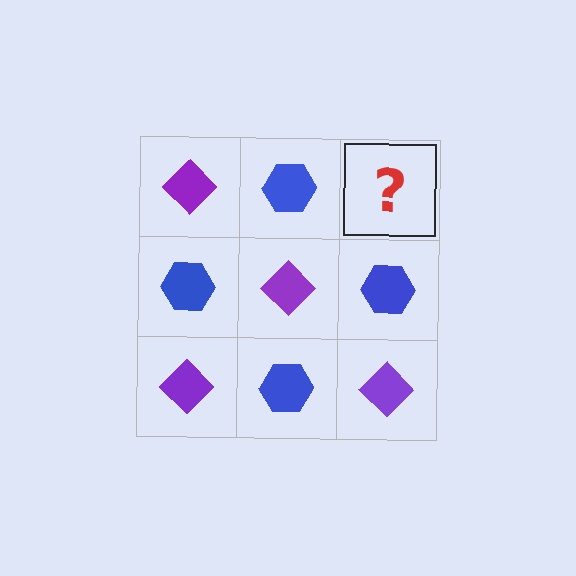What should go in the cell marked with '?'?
The missing cell should contain a purple diamond.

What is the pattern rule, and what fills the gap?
The rule is that it alternates purple diamond and blue hexagon in a checkerboard pattern. The gap should be filled with a purple diamond.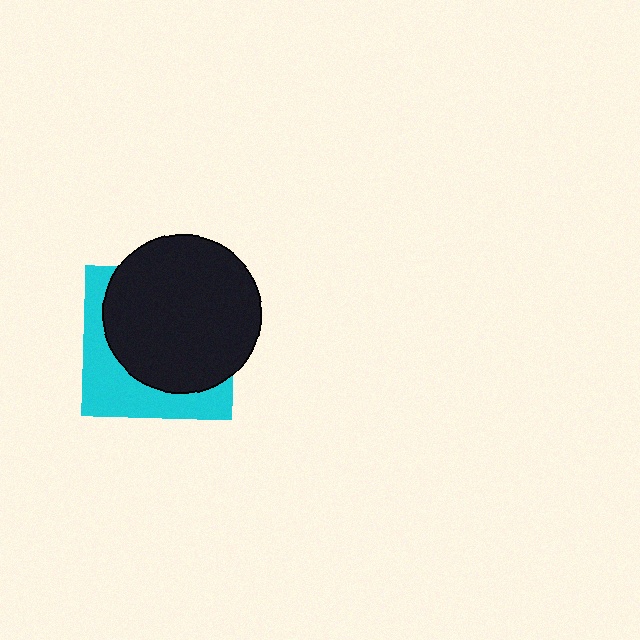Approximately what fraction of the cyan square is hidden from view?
Roughly 65% of the cyan square is hidden behind the black circle.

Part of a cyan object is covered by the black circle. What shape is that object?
It is a square.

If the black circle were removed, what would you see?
You would see the complete cyan square.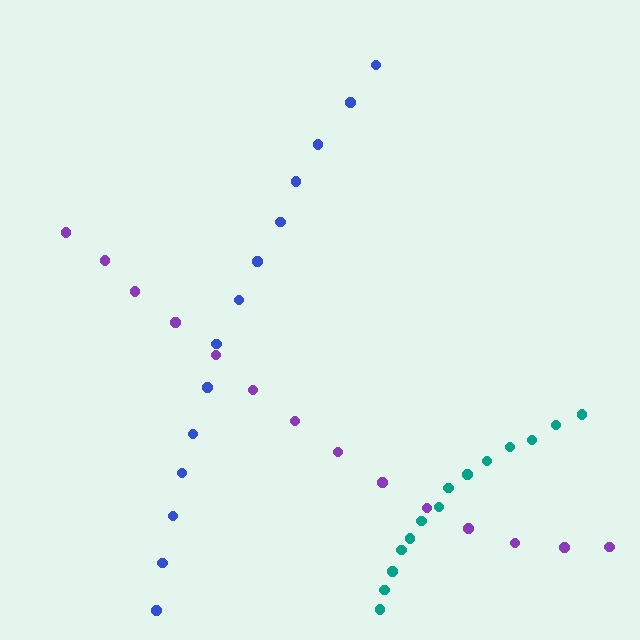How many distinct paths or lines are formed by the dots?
There are 3 distinct paths.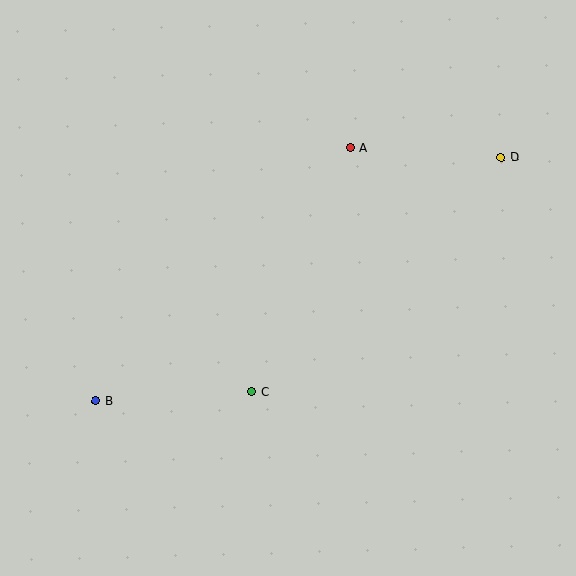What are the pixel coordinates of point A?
Point A is at (351, 148).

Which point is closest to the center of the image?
Point C at (252, 392) is closest to the center.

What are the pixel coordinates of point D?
Point D is at (501, 158).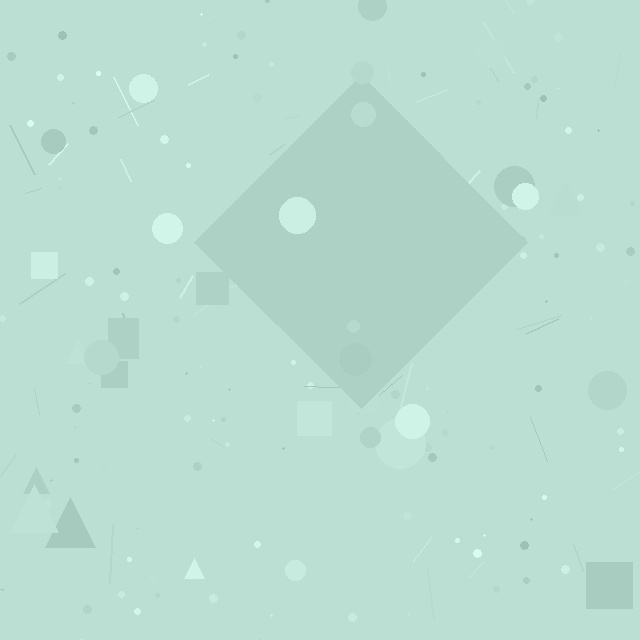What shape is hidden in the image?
A diamond is hidden in the image.